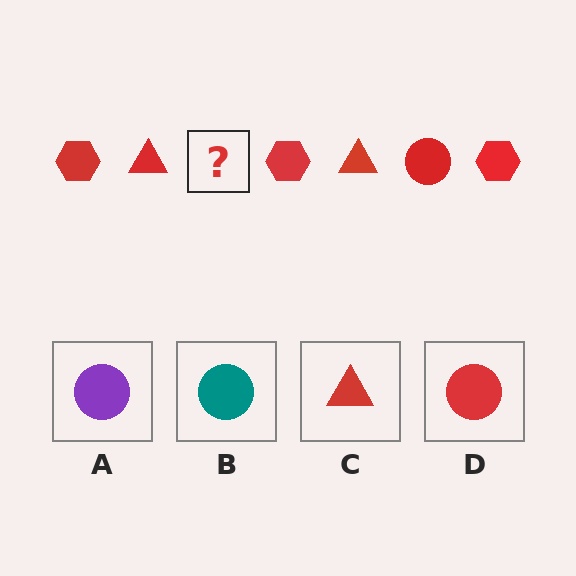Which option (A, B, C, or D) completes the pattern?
D.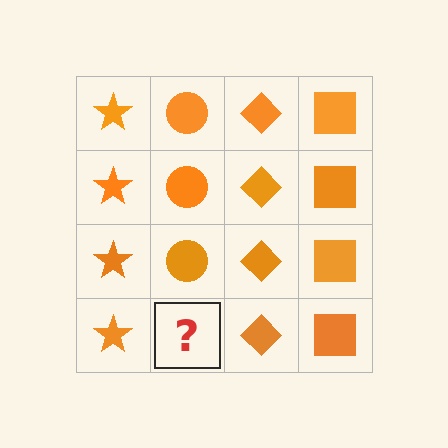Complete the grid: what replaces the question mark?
The question mark should be replaced with an orange circle.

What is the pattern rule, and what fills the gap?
The rule is that each column has a consistent shape. The gap should be filled with an orange circle.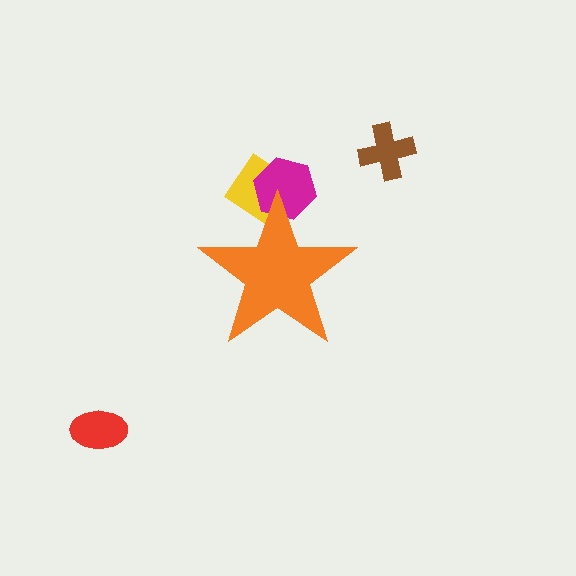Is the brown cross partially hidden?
No, the brown cross is fully visible.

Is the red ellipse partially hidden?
No, the red ellipse is fully visible.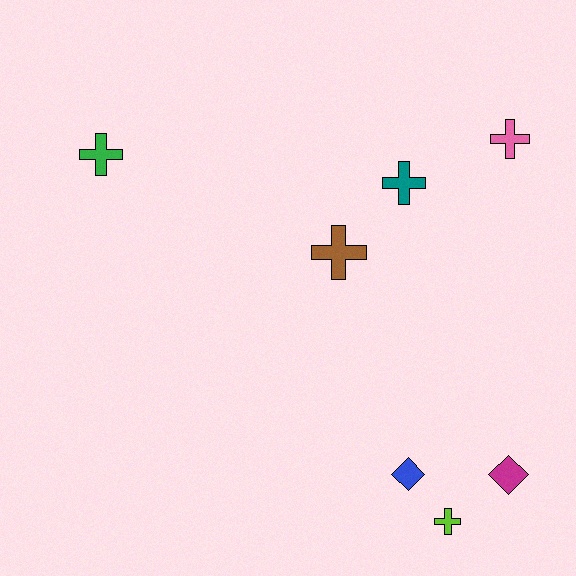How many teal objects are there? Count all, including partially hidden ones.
There is 1 teal object.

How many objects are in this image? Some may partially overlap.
There are 7 objects.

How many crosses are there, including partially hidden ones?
There are 5 crosses.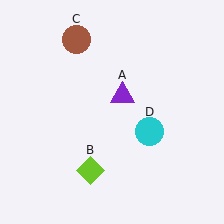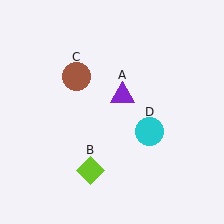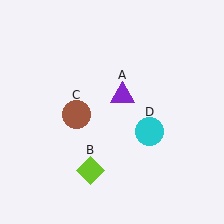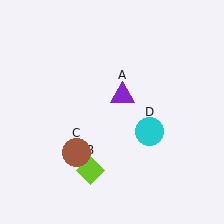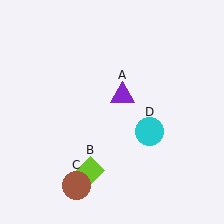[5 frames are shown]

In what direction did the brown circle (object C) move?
The brown circle (object C) moved down.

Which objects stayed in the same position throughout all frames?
Purple triangle (object A) and lime diamond (object B) and cyan circle (object D) remained stationary.